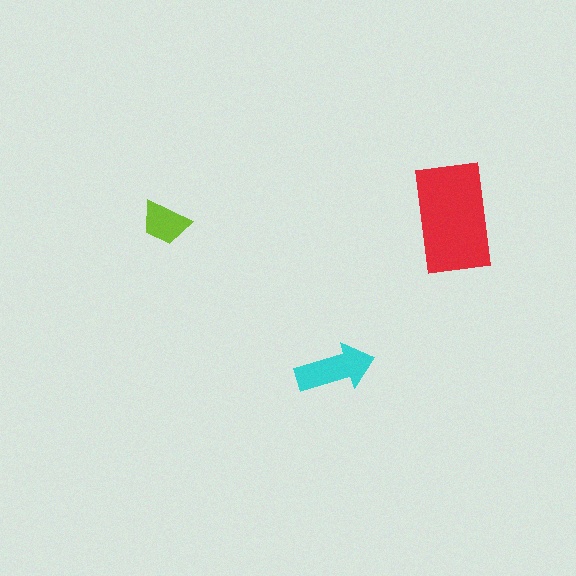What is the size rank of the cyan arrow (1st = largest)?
2nd.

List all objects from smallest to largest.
The lime trapezoid, the cyan arrow, the red rectangle.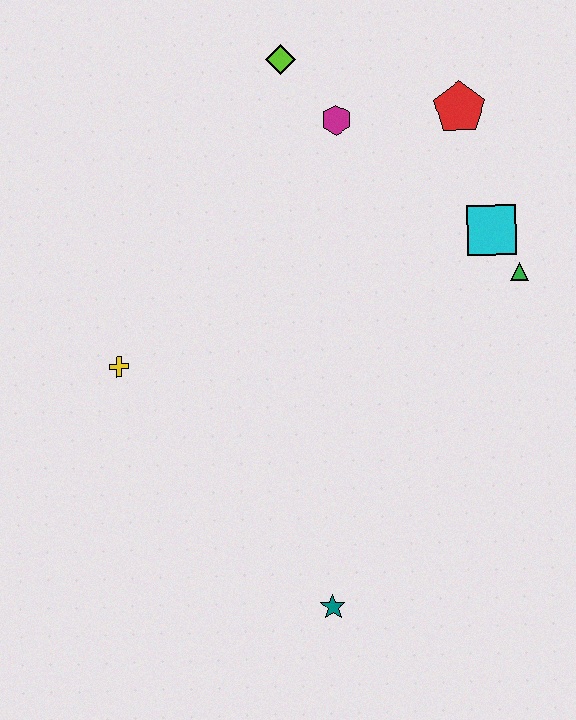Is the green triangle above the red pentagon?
No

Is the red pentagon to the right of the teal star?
Yes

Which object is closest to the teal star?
The yellow cross is closest to the teal star.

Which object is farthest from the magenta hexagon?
The teal star is farthest from the magenta hexagon.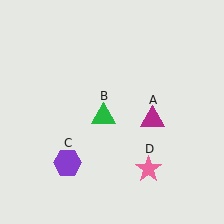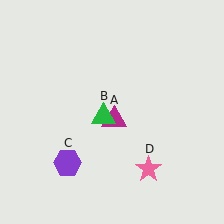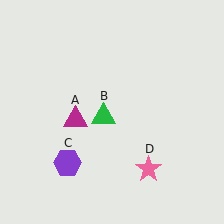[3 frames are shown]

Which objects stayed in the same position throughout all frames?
Green triangle (object B) and purple hexagon (object C) and pink star (object D) remained stationary.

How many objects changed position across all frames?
1 object changed position: magenta triangle (object A).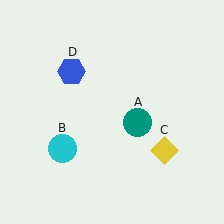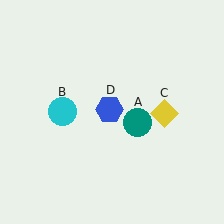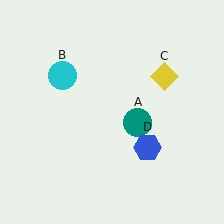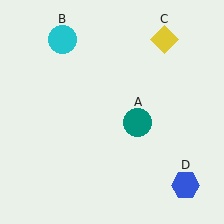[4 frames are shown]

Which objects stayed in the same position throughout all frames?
Teal circle (object A) remained stationary.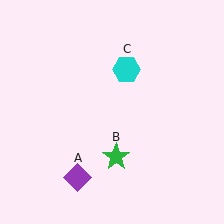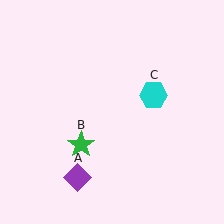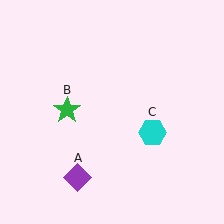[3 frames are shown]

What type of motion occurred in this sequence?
The green star (object B), cyan hexagon (object C) rotated clockwise around the center of the scene.